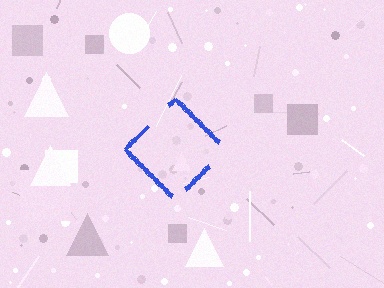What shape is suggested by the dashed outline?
The dashed outline suggests a diamond.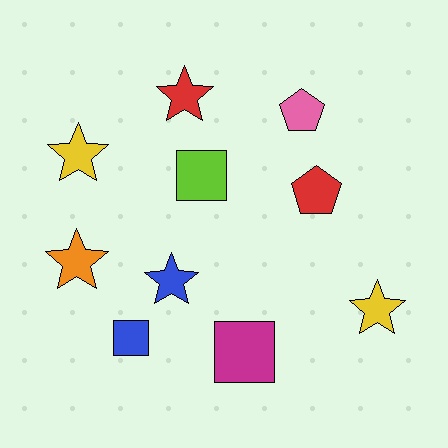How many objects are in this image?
There are 10 objects.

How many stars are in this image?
There are 5 stars.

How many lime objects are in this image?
There is 1 lime object.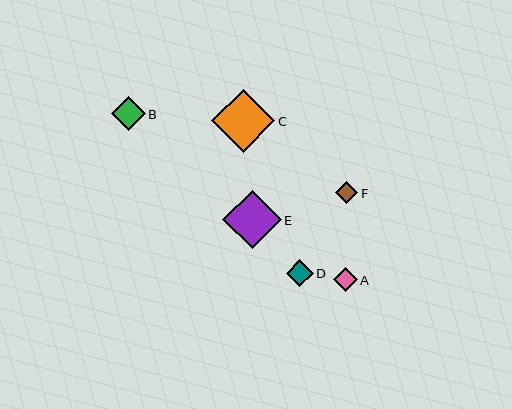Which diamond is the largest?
Diamond C is the largest with a size of approximately 63 pixels.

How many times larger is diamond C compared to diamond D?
Diamond C is approximately 2.4 times the size of diamond D.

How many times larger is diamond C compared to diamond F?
Diamond C is approximately 2.9 times the size of diamond F.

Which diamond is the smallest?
Diamond F is the smallest with a size of approximately 22 pixels.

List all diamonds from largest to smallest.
From largest to smallest: C, E, B, D, A, F.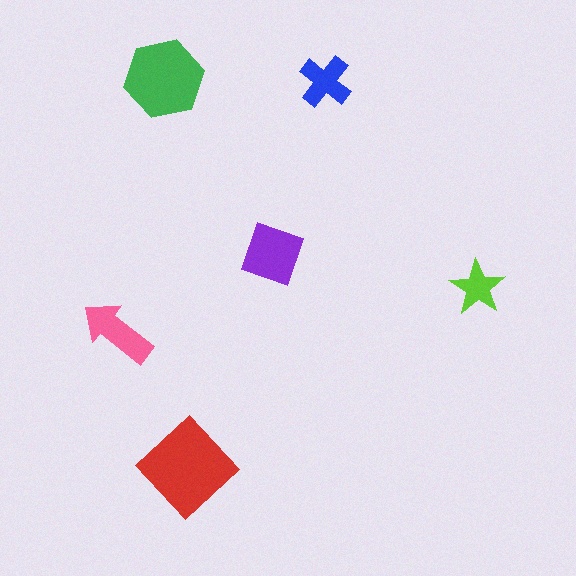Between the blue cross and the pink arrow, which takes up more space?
The pink arrow.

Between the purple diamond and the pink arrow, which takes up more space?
The purple diamond.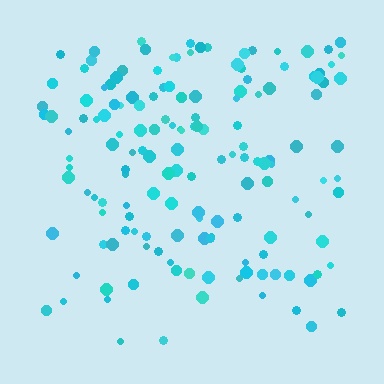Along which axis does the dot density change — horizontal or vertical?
Vertical.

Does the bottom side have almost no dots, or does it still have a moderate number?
Still a moderate number, just noticeably fewer than the top.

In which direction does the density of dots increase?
From bottom to top, with the top side densest.